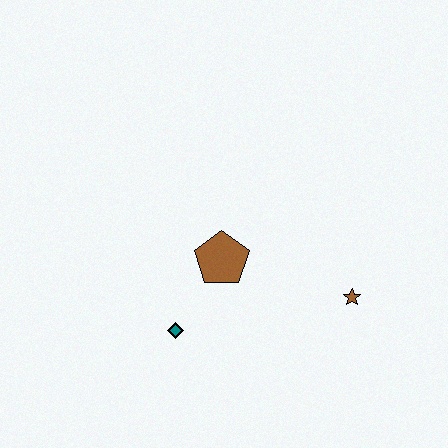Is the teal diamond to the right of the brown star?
No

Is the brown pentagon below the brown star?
No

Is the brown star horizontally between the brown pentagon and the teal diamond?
No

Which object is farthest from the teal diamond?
The brown star is farthest from the teal diamond.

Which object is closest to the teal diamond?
The brown pentagon is closest to the teal diamond.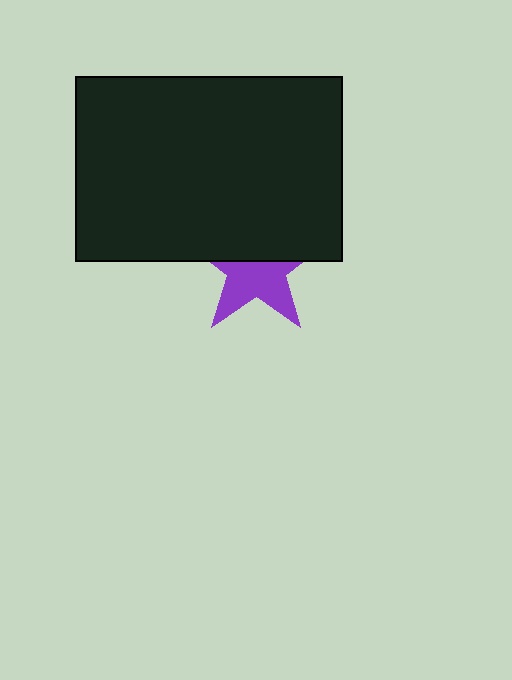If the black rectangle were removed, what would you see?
You would see the complete purple star.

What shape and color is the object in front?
The object in front is a black rectangle.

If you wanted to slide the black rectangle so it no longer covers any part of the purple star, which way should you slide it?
Slide it up — that is the most direct way to separate the two shapes.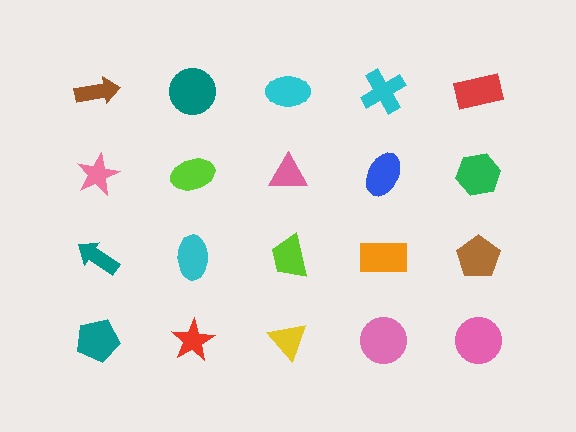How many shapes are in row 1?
5 shapes.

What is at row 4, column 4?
A pink circle.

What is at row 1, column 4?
A cyan cross.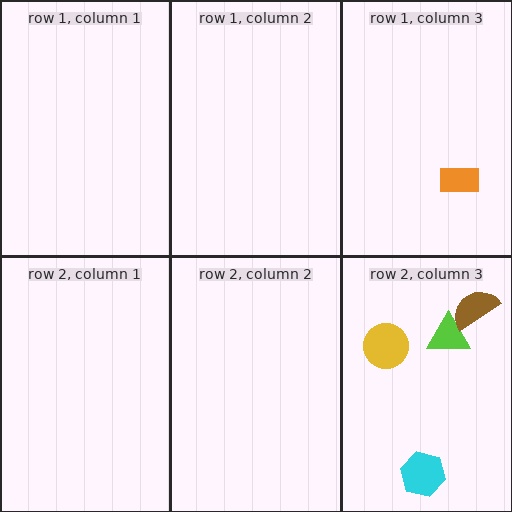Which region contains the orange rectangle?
The row 1, column 3 region.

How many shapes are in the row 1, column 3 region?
1.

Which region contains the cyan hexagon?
The row 2, column 3 region.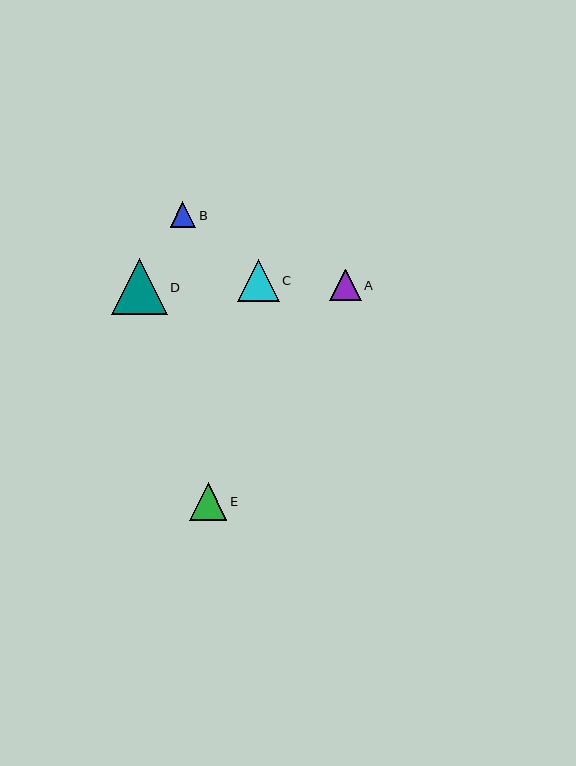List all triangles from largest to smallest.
From largest to smallest: D, C, E, A, B.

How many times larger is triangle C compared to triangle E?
Triangle C is approximately 1.1 times the size of triangle E.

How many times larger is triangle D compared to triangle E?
Triangle D is approximately 1.5 times the size of triangle E.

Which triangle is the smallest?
Triangle B is the smallest with a size of approximately 26 pixels.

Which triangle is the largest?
Triangle D is the largest with a size of approximately 56 pixels.